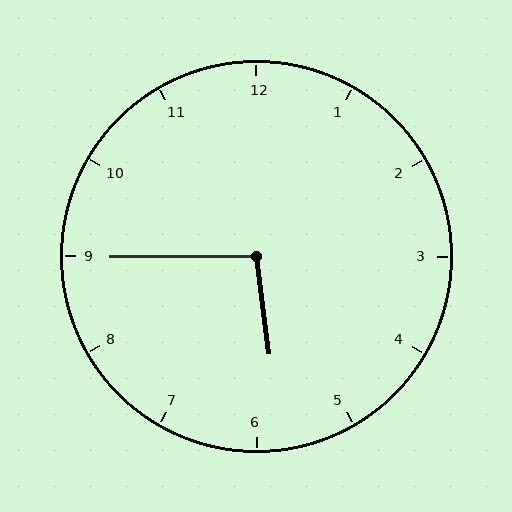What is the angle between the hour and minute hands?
Approximately 98 degrees.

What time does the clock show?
5:45.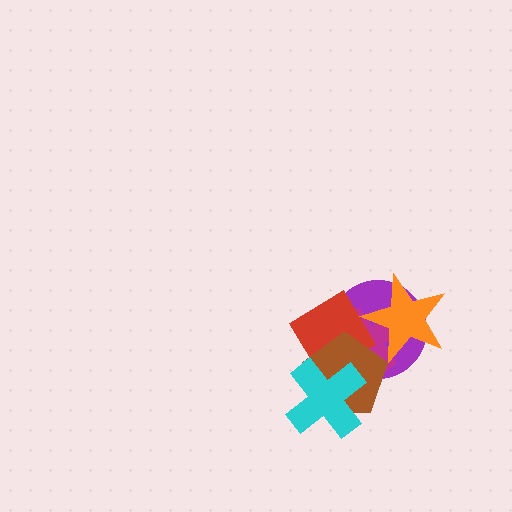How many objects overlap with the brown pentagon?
4 objects overlap with the brown pentagon.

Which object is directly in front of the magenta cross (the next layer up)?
The red diamond is directly in front of the magenta cross.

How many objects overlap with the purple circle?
4 objects overlap with the purple circle.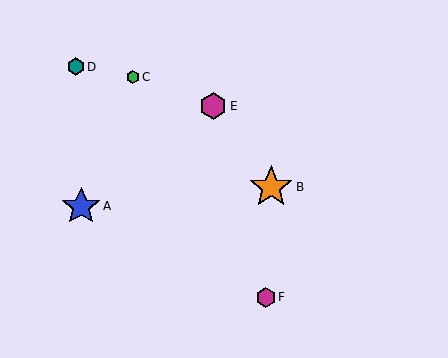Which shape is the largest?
The orange star (labeled B) is the largest.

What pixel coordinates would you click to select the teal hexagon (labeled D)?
Click at (76, 67) to select the teal hexagon D.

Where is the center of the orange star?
The center of the orange star is at (271, 187).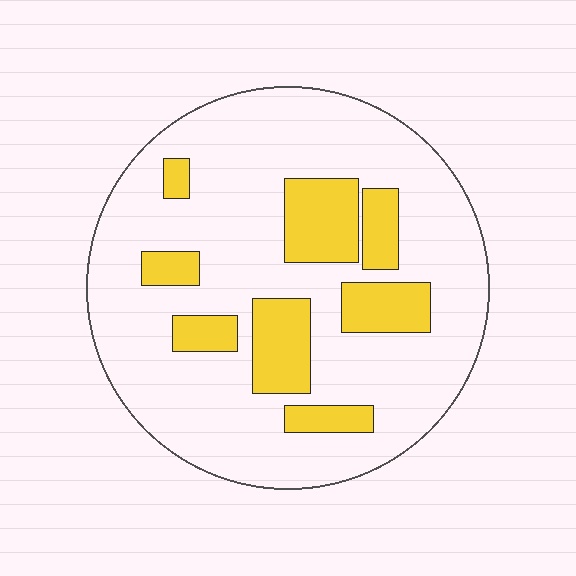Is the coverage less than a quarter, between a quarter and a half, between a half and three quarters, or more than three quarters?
Less than a quarter.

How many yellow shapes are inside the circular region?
8.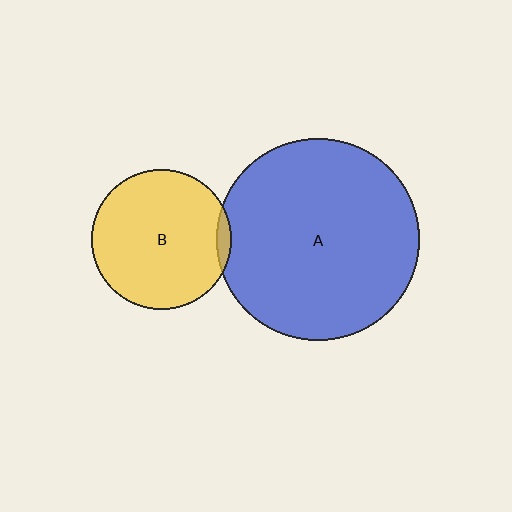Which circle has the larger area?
Circle A (blue).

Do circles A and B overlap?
Yes.